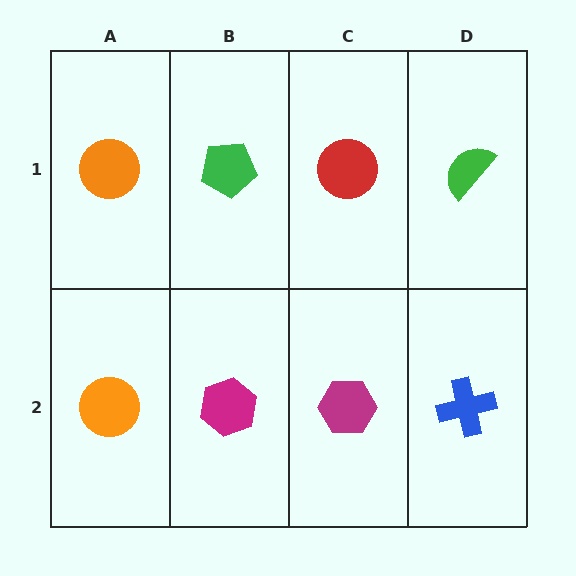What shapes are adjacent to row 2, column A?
An orange circle (row 1, column A), a magenta hexagon (row 2, column B).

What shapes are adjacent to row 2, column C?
A red circle (row 1, column C), a magenta hexagon (row 2, column B), a blue cross (row 2, column D).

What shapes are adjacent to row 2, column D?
A green semicircle (row 1, column D), a magenta hexagon (row 2, column C).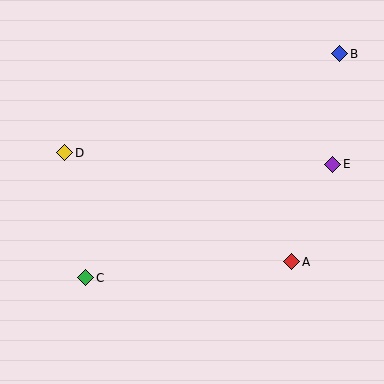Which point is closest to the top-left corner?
Point D is closest to the top-left corner.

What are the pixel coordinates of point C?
Point C is at (86, 278).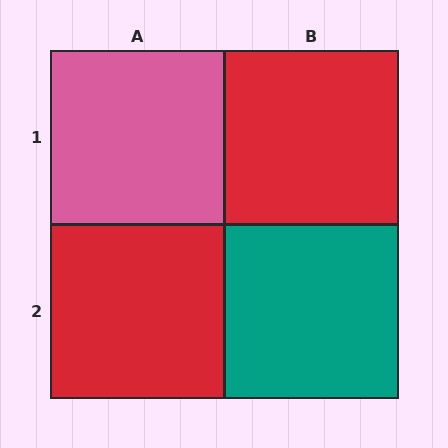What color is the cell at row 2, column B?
Teal.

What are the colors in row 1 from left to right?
Pink, red.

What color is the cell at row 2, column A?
Red.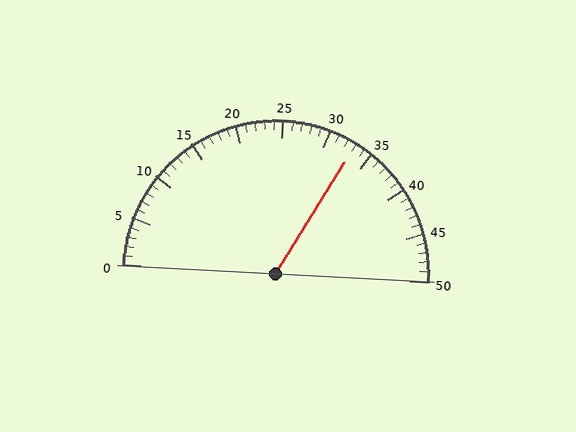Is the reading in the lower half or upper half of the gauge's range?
The reading is in the upper half of the range (0 to 50).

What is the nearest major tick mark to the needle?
The nearest major tick mark is 35.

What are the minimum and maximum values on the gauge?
The gauge ranges from 0 to 50.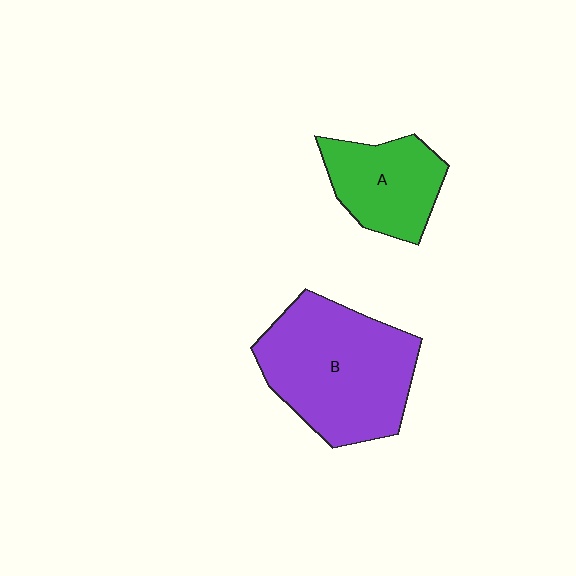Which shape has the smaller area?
Shape A (green).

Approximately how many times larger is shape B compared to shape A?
Approximately 1.8 times.